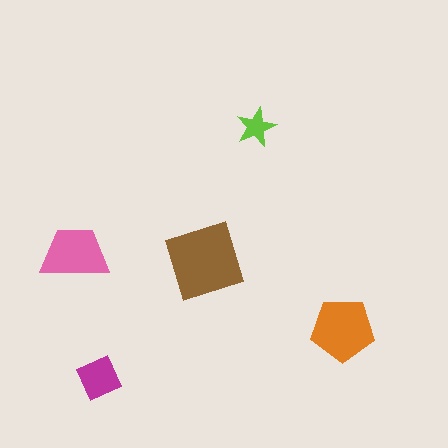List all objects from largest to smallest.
The brown diamond, the orange pentagon, the pink trapezoid, the magenta square, the lime star.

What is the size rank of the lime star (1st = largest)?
5th.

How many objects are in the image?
There are 5 objects in the image.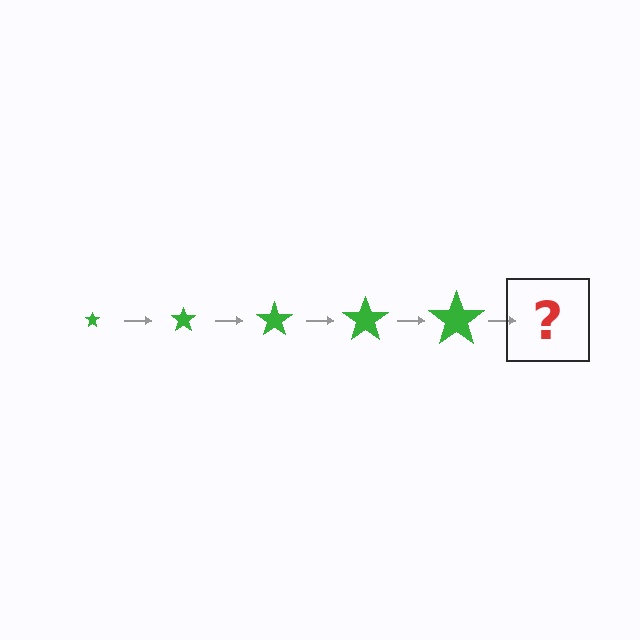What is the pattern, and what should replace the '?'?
The pattern is that the star gets progressively larger each step. The '?' should be a green star, larger than the previous one.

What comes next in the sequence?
The next element should be a green star, larger than the previous one.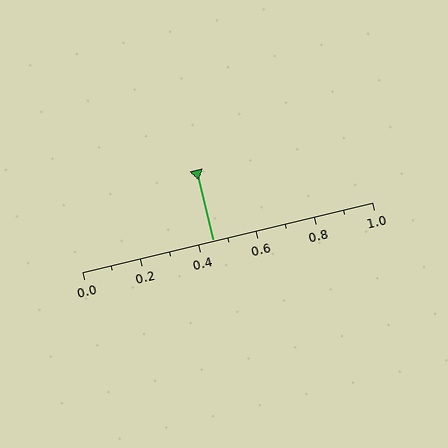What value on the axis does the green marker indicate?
The marker indicates approximately 0.45.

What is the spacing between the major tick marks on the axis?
The major ticks are spaced 0.2 apart.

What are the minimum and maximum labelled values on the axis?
The axis runs from 0.0 to 1.0.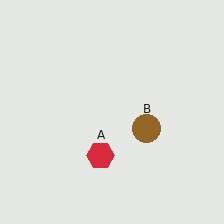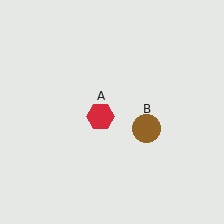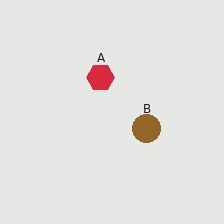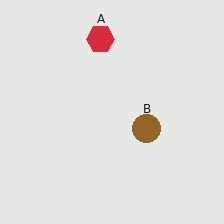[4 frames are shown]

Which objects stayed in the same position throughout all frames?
Brown circle (object B) remained stationary.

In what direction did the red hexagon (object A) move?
The red hexagon (object A) moved up.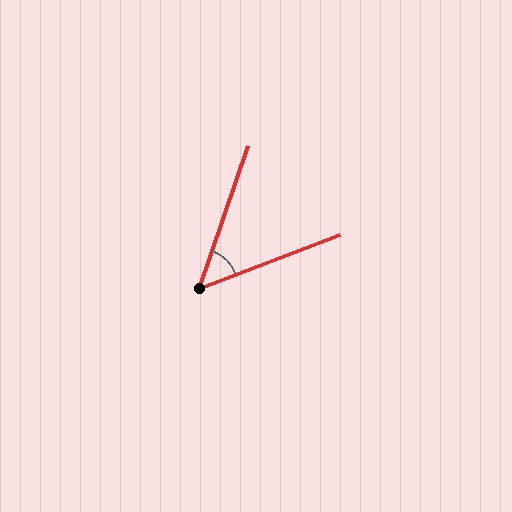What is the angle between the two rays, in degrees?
Approximately 50 degrees.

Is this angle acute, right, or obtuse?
It is acute.